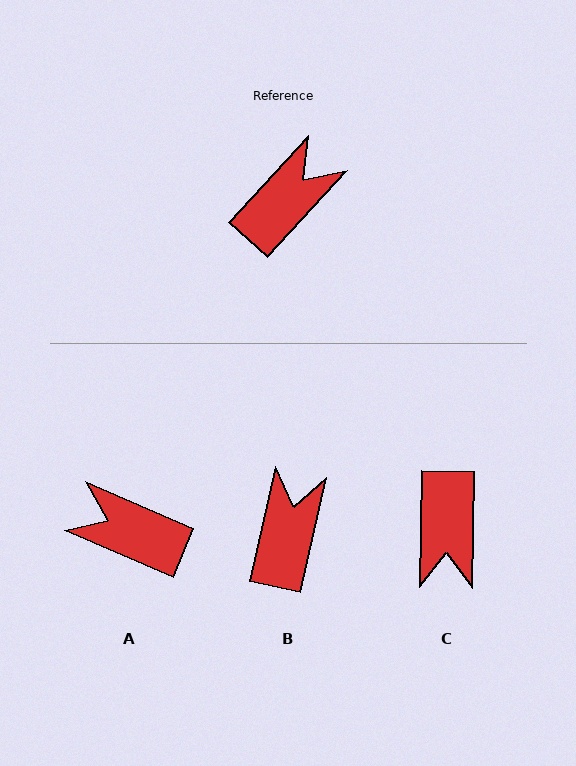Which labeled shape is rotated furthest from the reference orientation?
C, about 139 degrees away.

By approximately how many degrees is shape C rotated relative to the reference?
Approximately 139 degrees clockwise.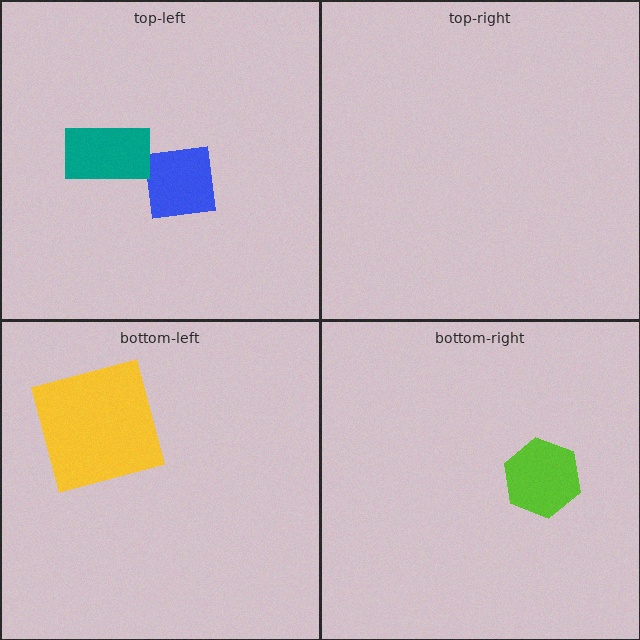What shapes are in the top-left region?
The blue square, the teal rectangle.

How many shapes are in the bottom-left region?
1.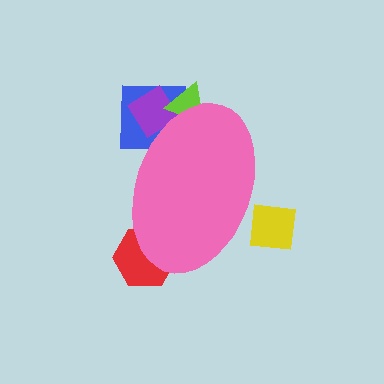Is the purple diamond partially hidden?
Yes, the purple diamond is partially hidden behind the pink ellipse.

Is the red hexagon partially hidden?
Yes, the red hexagon is partially hidden behind the pink ellipse.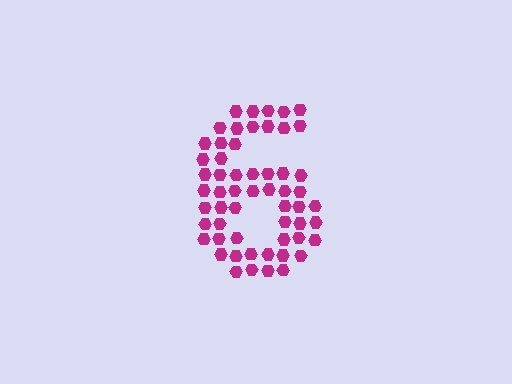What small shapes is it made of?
It is made of small hexagons.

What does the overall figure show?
The overall figure shows the digit 6.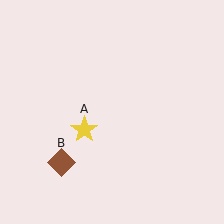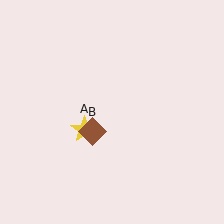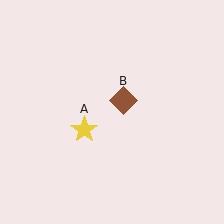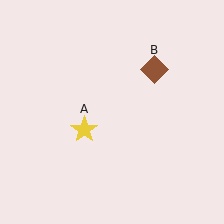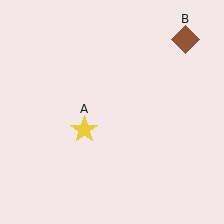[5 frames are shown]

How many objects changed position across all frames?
1 object changed position: brown diamond (object B).